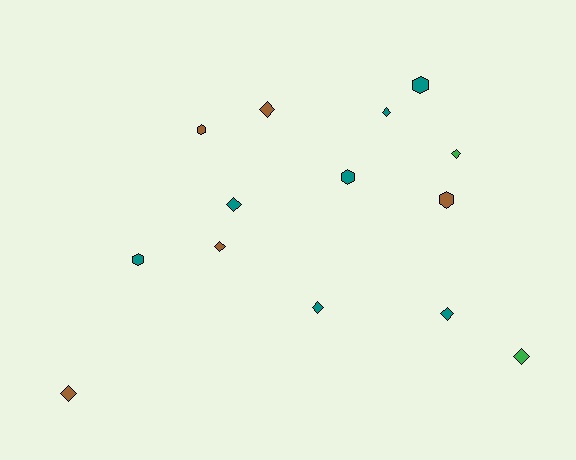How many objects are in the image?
There are 14 objects.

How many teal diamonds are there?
There are 4 teal diamonds.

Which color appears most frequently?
Teal, with 7 objects.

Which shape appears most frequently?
Diamond, with 9 objects.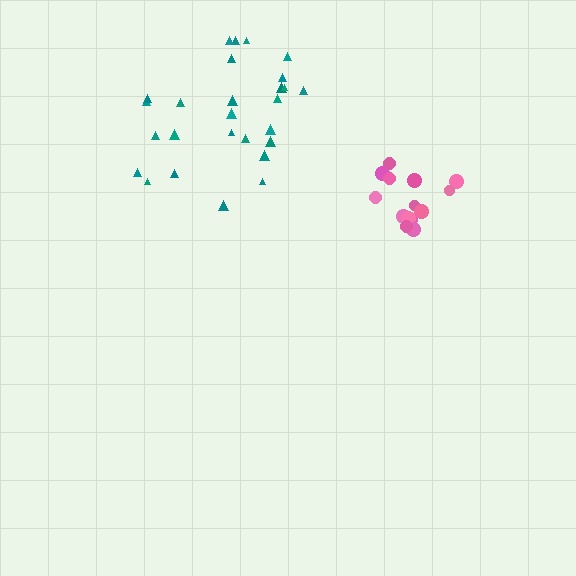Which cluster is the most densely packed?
Pink.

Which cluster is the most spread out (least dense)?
Teal.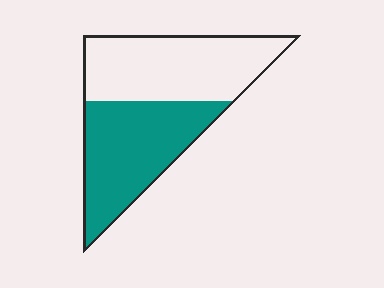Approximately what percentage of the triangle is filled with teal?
Approximately 50%.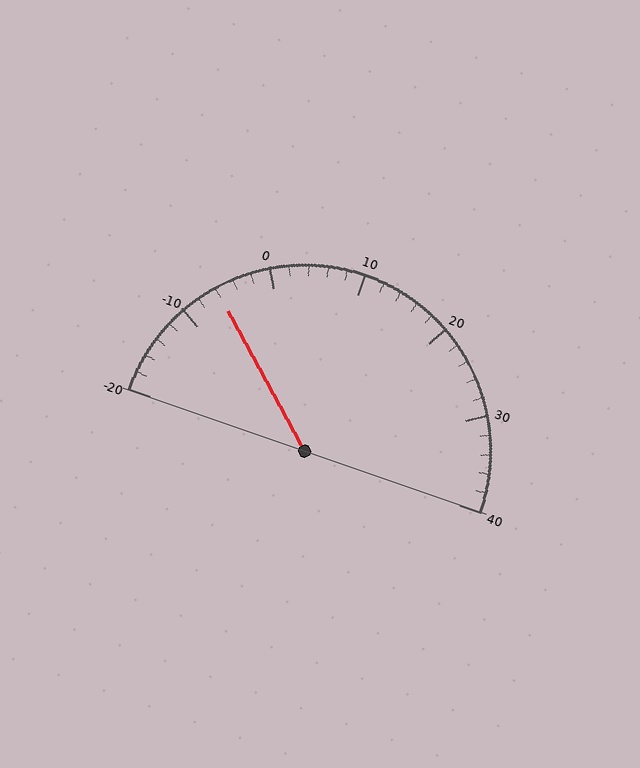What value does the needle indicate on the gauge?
The needle indicates approximately -6.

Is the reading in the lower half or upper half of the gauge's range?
The reading is in the lower half of the range (-20 to 40).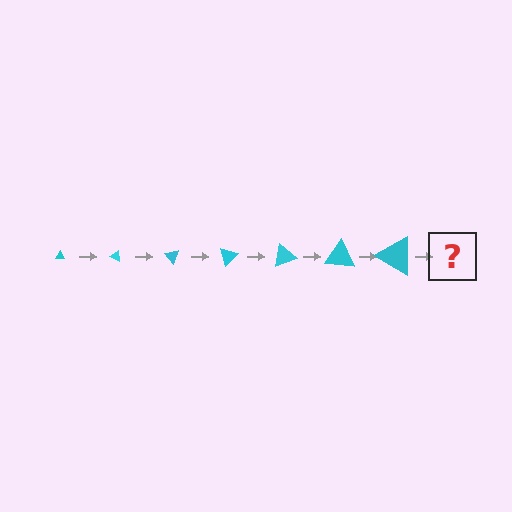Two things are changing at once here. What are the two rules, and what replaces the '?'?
The two rules are that the triangle grows larger each step and it rotates 25 degrees each step. The '?' should be a triangle, larger than the previous one and rotated 175 degrees from the start.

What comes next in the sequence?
The next element should be a triangle, larger than the previous one and rotated 175 degrees from the start.